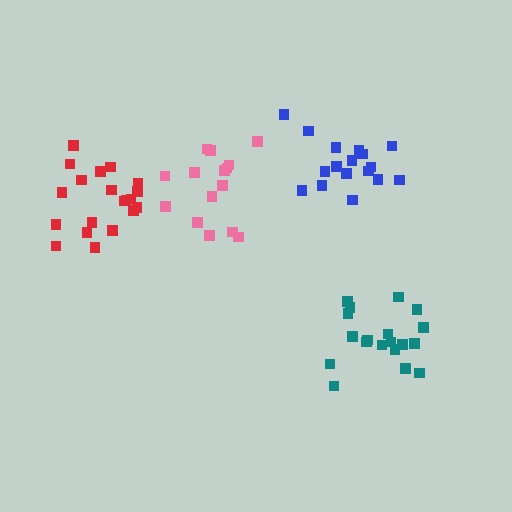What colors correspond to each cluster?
The clusters are colored: blue, teal, pink, red.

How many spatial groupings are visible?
There are 4 spatial groupings.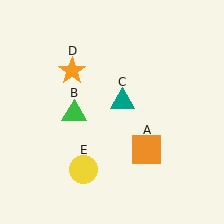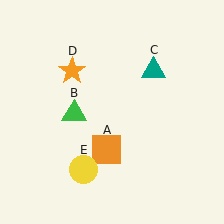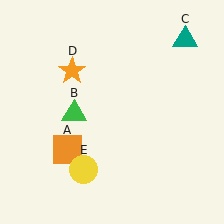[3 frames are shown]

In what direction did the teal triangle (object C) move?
The teal triangle (object C) moved up and to the right.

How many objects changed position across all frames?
2 objects changed position: orange square (object A), teal triangle (object C).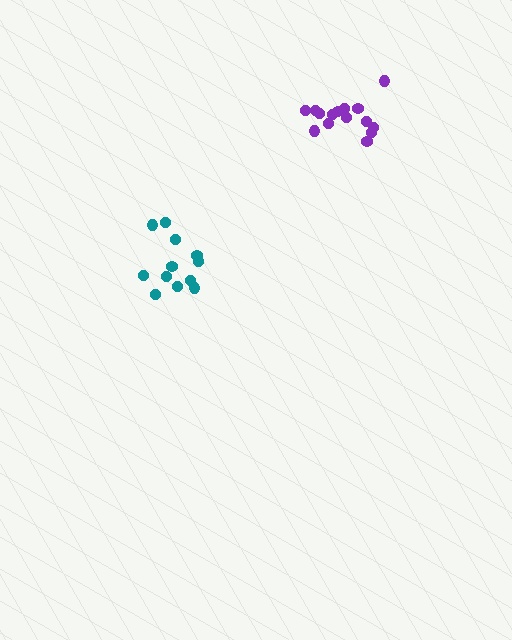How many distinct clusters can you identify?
There are 2 distinct clusters.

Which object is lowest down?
The teal cluster is bottommost.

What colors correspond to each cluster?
The clusters are colored: purple, teal.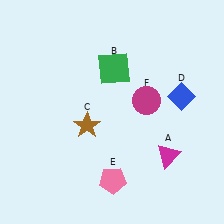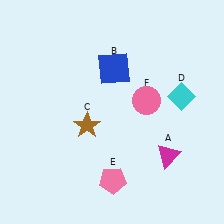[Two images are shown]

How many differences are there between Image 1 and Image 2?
There are 3 differences between the two images.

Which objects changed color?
B changed from green to blue. D changed from blue to cyan. F changed from magenta to pink.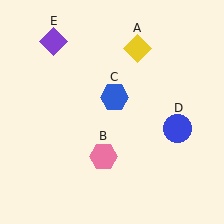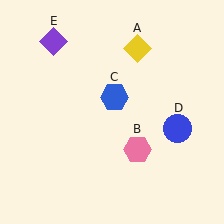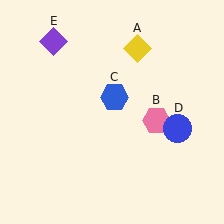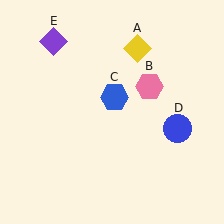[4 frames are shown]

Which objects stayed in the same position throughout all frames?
Yellow diamond (object A) and blue hexagon (object C) and blue circle (object D) and purple diamond (object E) remained stationary.